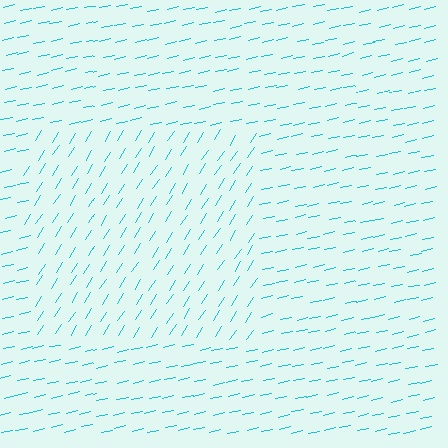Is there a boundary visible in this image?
Yes, there is a texture boundary formed by a change in line orientation.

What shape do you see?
I see a rectangle.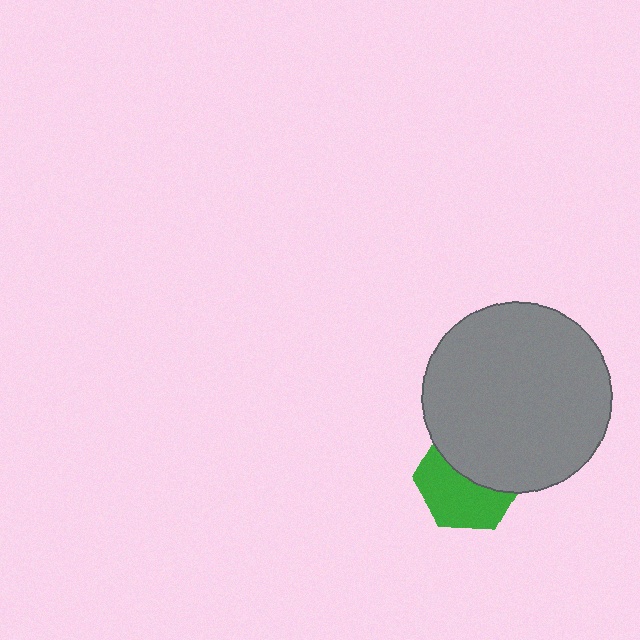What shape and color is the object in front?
The object in front is a gray circle.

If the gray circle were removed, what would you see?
You would see the complete green hexagon.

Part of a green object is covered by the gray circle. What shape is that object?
It is a hexagon.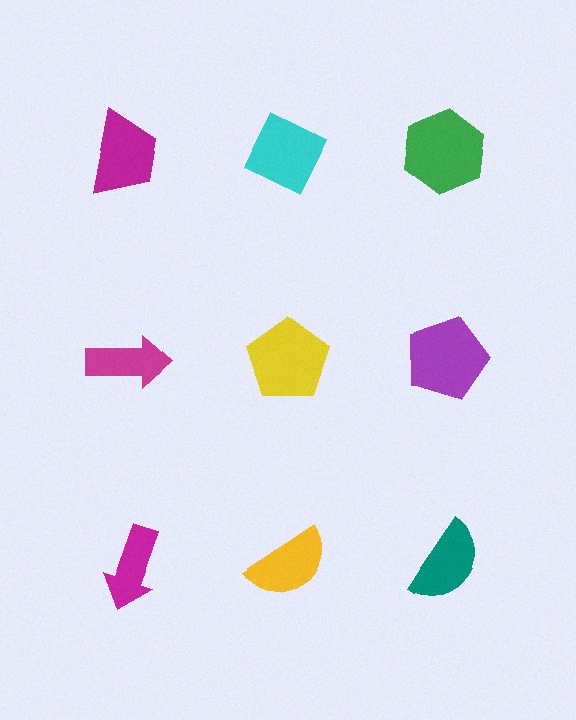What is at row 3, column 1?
A magenta arrow.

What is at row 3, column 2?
A yellow semicircle.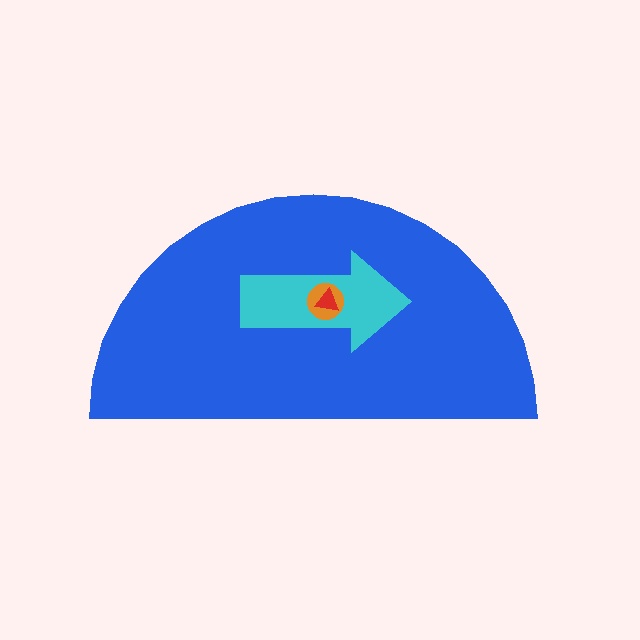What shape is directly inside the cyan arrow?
The orange circle.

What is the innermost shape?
The red triangle.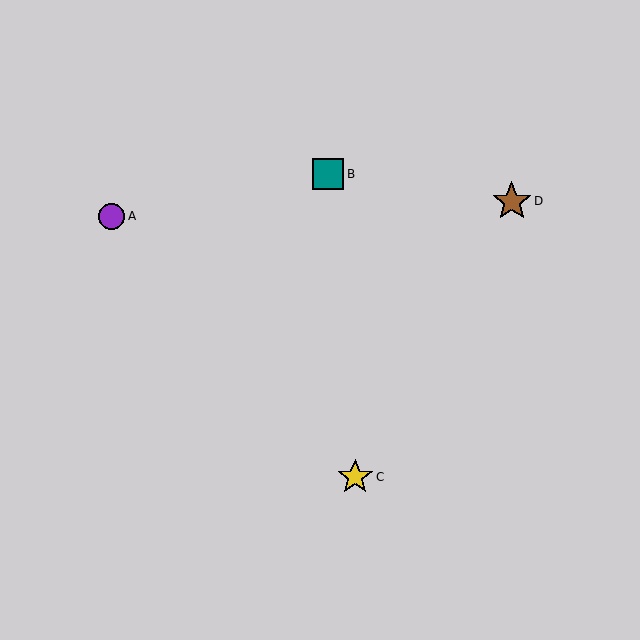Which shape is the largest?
The brown star (labeled D) is the largest.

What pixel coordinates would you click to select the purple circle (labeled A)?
Click at (111, 216) to select the purple circle A.